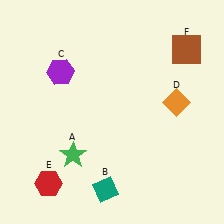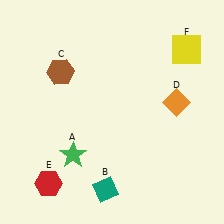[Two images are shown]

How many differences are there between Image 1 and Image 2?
There are 2 differences between the two images.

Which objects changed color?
C changed from purple to brown. F changed from brown to yellow.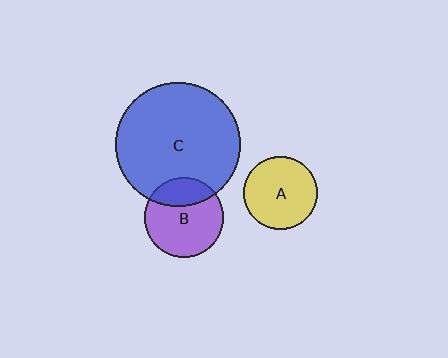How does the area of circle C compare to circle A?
Approximately 2.9 times.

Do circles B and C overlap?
Yes.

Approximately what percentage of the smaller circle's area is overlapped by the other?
Approximately 25%.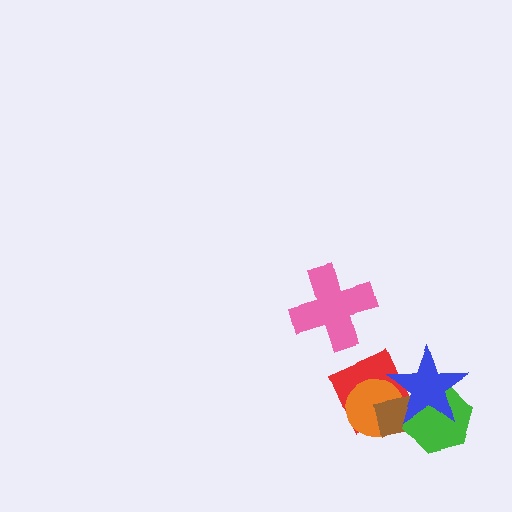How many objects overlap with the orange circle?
3 objects overlap with the orange circle.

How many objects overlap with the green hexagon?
3 objects overlap with the green hexagon.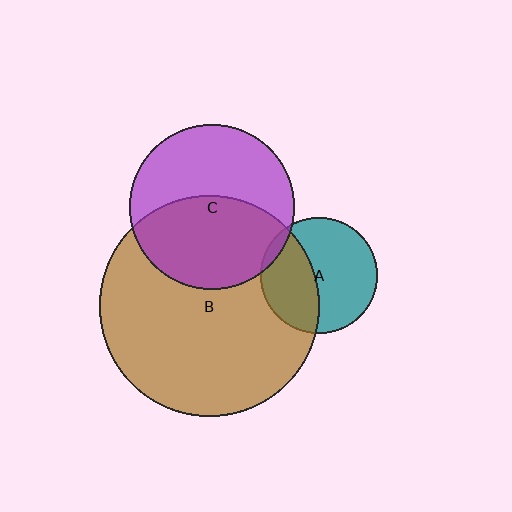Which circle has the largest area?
Circle B (brown).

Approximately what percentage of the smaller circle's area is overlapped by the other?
Approximately 5%.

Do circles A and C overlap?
Yes.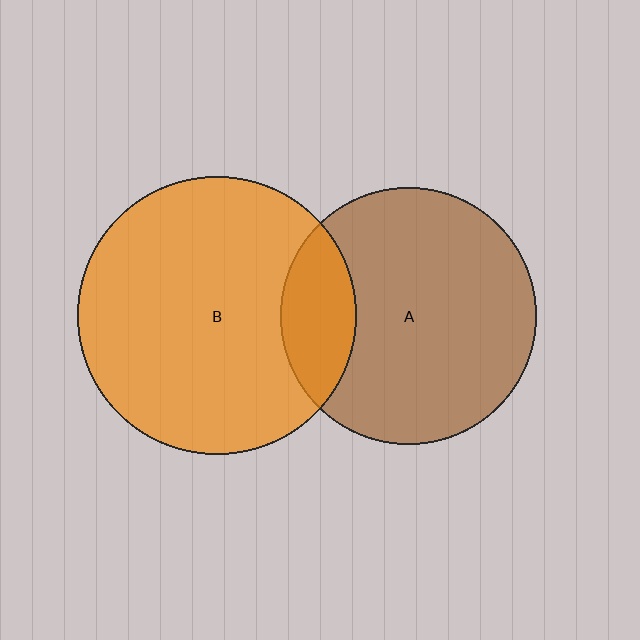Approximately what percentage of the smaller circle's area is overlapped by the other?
Approximately 20%.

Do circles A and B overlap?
Yes.